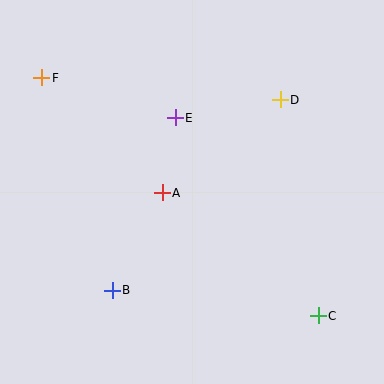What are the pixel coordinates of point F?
Point F is at (42, 78).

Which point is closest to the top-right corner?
Point D is closest to the top-right corner.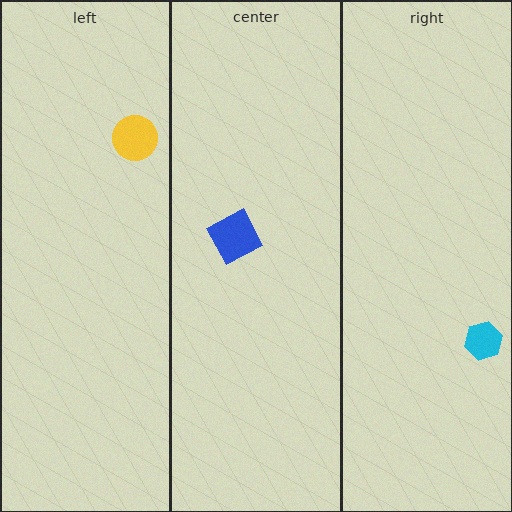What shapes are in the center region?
The blue diamond.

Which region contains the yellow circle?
The left region.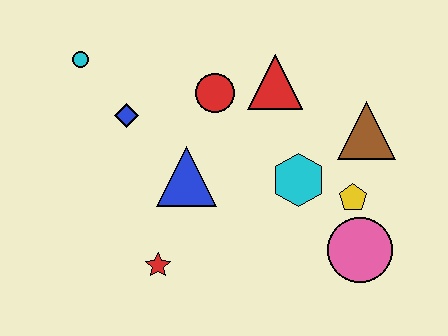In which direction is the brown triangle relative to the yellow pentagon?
The brown triangle is above the yellow pentagon.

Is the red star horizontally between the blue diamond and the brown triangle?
Yes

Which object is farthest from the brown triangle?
The cyan circle is farthest from the brown triangle.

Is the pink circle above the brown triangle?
No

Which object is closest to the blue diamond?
The cyan circle is closest to the blue diamond.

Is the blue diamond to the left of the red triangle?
Yes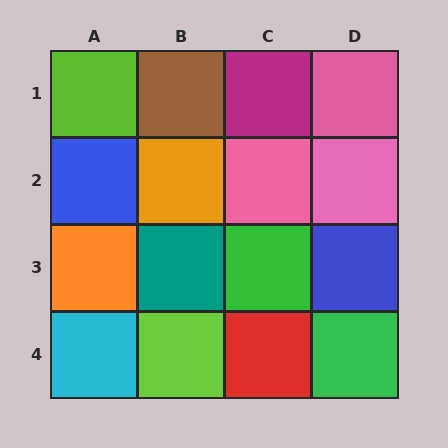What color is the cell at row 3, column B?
Teal.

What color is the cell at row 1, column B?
Brown.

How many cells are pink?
3 cells are pink.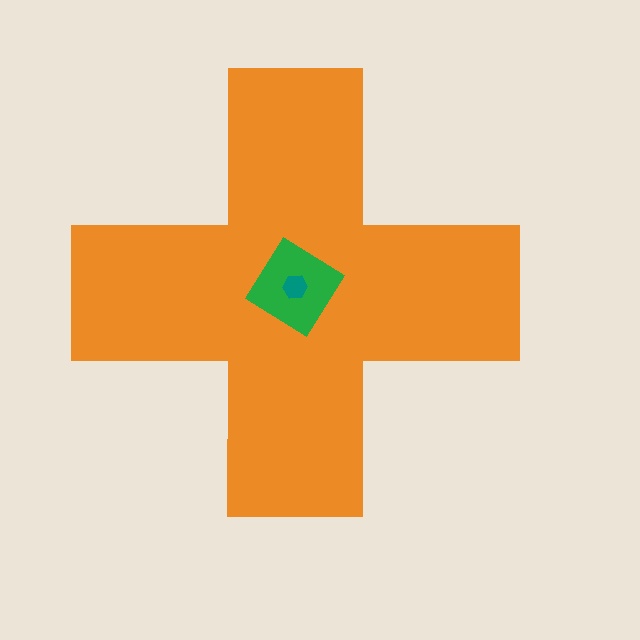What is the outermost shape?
The orange cross.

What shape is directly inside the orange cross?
The green diamond.